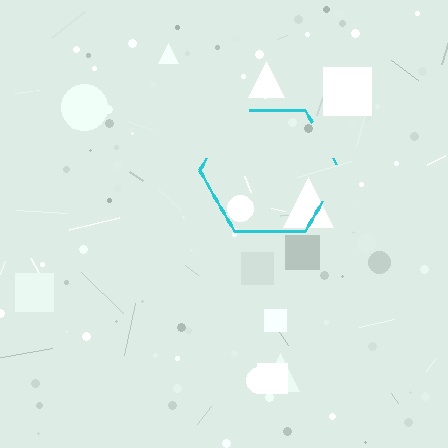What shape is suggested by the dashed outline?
The dashed outline suggests a hexagon.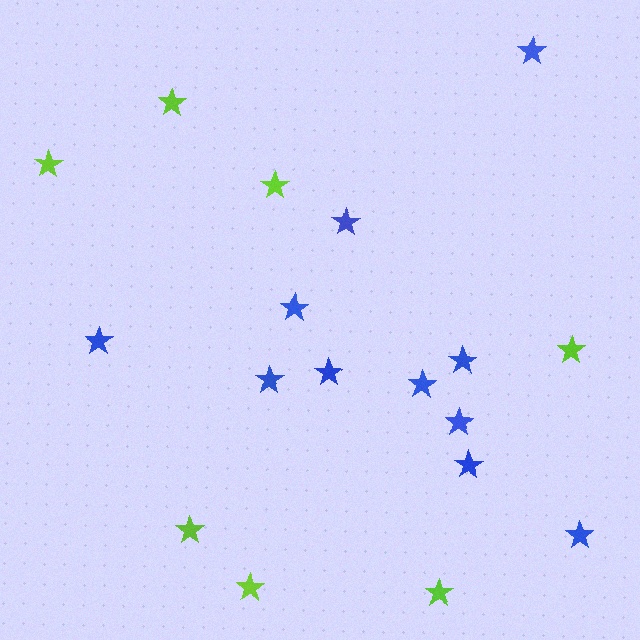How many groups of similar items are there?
There are 2 groups: one group of lime stars (7) and one group of blue stars (11).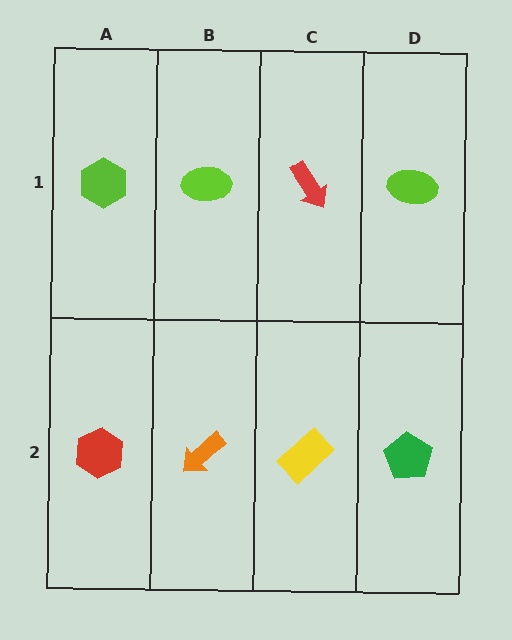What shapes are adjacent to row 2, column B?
A lime ellipse (row 1, column B), a red hexagon (row 2, column A), a yellow rectangle (row 2, column C).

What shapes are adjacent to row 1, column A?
A red hexagon (row 2, column A), a lime ellipse (row 1, column B).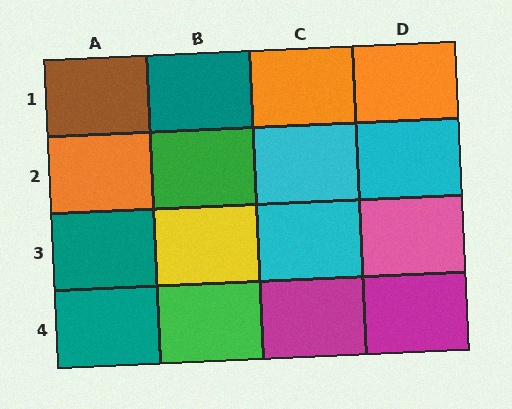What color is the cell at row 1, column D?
Orange.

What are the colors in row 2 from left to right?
Orange, green, cyan, cyan.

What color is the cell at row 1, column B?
Teal.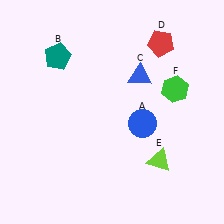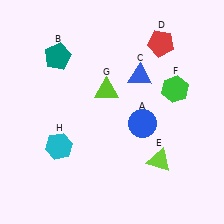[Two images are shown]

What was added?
A lime triangle (G), a cyan hexagon (H) were added in Image 2.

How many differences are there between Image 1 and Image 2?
There are 2 differences between the two images.